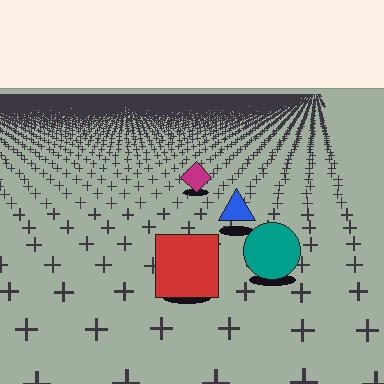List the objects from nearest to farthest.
From nearest to farthest: the red square, the teal circle, the blue triangle, the magenta diamond.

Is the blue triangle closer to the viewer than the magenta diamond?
Yes. The blue triangle is closer — you can tell from the texture gradient: the ground texture is coarser near it.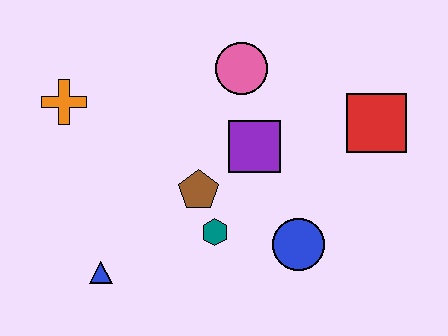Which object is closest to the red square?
The purple square is closest to the red square.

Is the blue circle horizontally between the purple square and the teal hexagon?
No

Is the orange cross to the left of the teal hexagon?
Yes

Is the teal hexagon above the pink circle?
No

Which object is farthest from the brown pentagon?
The red square is farthest from the brown pentagon.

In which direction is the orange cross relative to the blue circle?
The orange cross is to the left of the blue circle.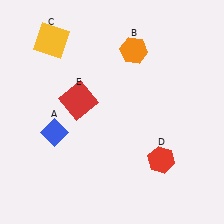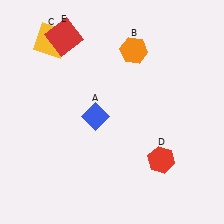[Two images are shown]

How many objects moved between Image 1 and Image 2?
2 objects moved between the two images.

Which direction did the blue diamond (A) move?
The blue diamond (A) moved right.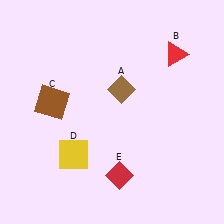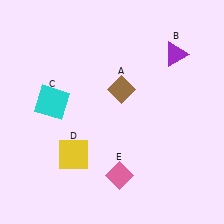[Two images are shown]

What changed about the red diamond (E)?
In Image 1, E is red. In Image 2, it changed to pink.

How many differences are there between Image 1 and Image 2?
There are 3 differences between the two images.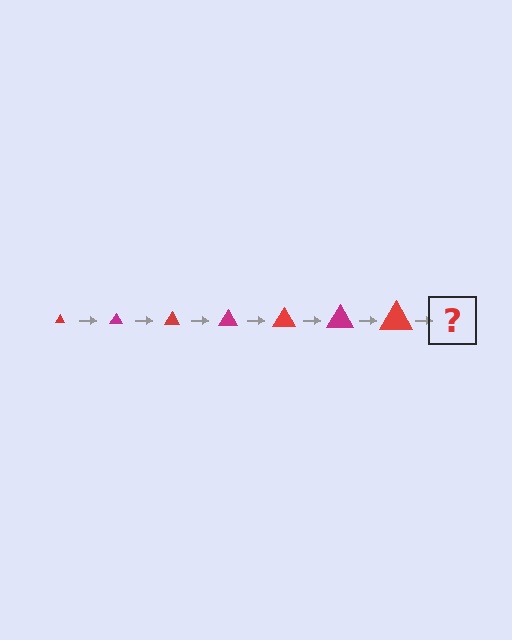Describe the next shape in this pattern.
It should be a magenta triangle, larger than the previous one.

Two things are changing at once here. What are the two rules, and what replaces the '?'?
The two rules are that the triangle grows larger each step and the color cycles through red and magenta. The '?' should be a magenta triangle, larger than the previous one.